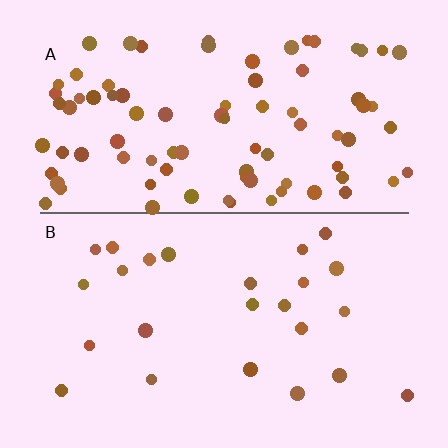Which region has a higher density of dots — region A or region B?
A (the top).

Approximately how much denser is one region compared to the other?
Approximately 3.5× — region A over region B.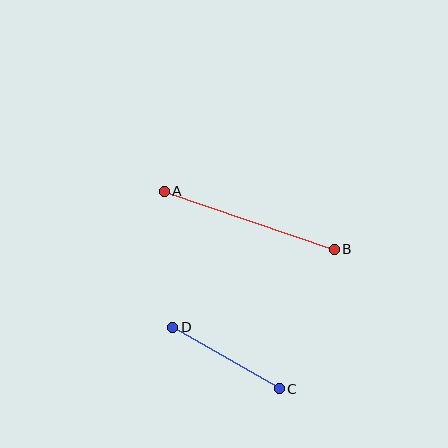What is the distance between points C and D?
The distance is approximately 123 pixels.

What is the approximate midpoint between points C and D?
The midpoint is at approximately (226, 358) pixels.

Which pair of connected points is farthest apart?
Points A and B are farthest apart.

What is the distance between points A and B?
The distance is approximately 179 pixels.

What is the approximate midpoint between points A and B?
The midpoint is at approximately (249, 220) pixels.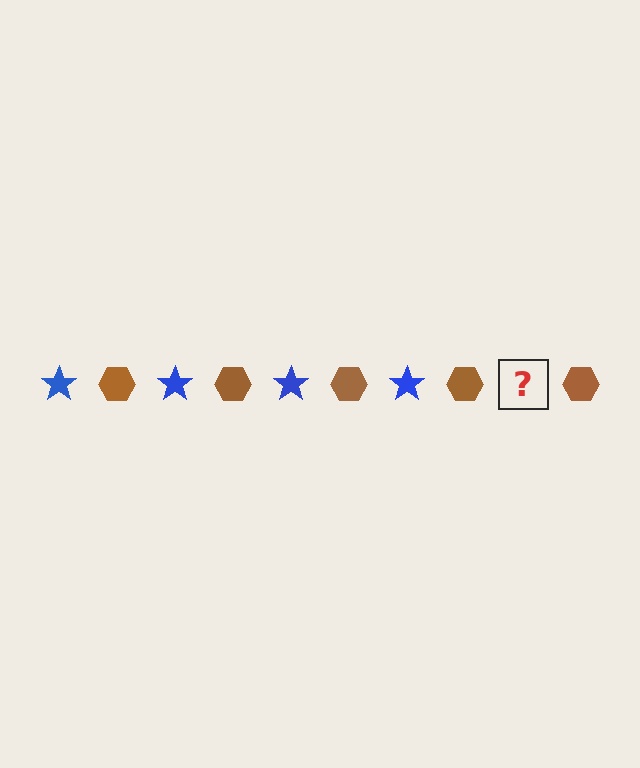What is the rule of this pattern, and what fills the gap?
The rule is that the pattern alternates between blue star and brown hexagon. The gap should be filled with a blue star.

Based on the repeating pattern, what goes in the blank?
The blank should be a blue star.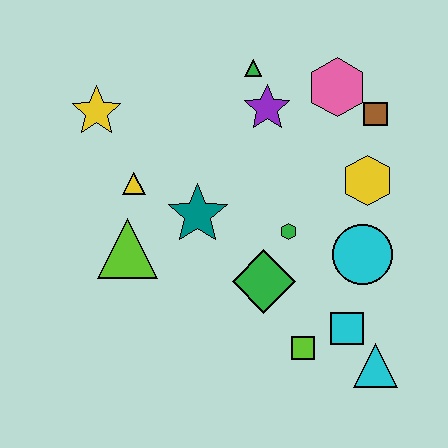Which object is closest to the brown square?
The pink hexagon is closest to the brown square.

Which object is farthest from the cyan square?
The yellow star is farthest from the cyan square.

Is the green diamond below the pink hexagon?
Yes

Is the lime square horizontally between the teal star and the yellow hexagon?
Yes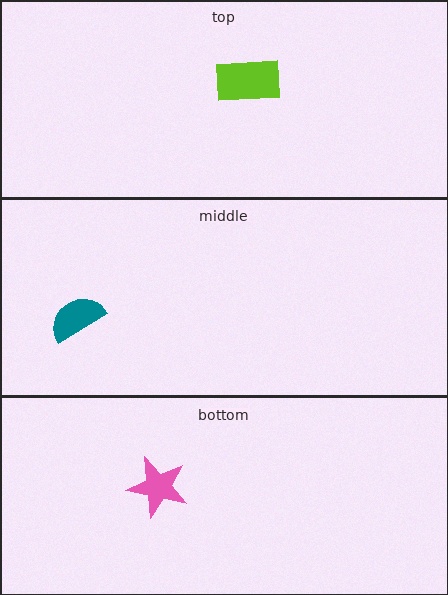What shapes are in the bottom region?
The pink star.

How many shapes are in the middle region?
1.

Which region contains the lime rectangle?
The top region.